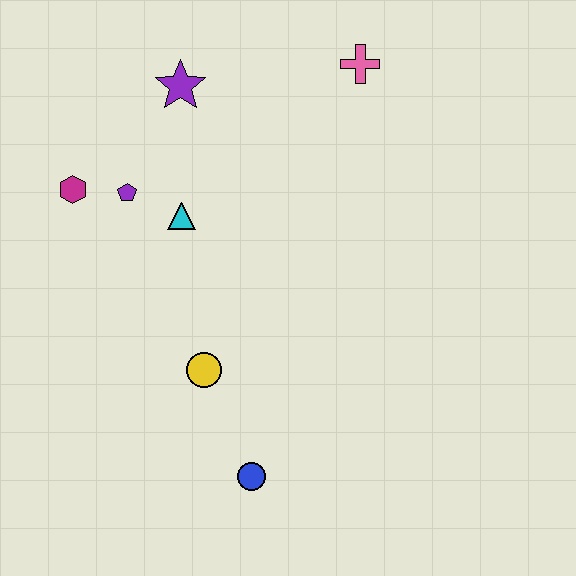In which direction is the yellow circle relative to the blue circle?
The yellow circle is above the blue circle.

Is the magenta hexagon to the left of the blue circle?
Yes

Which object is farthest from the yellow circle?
The pink cross is farthest from the yellow circle.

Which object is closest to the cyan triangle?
The purple pentagon is closest to the cyan triangle.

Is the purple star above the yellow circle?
Yes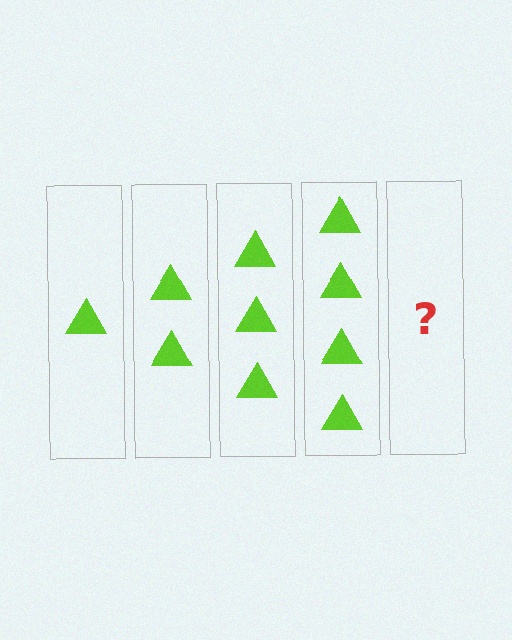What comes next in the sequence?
The next element should be 5 triangles.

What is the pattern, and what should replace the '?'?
The pattern is that each step adds one more triangle. The '?' should be 5 triangles.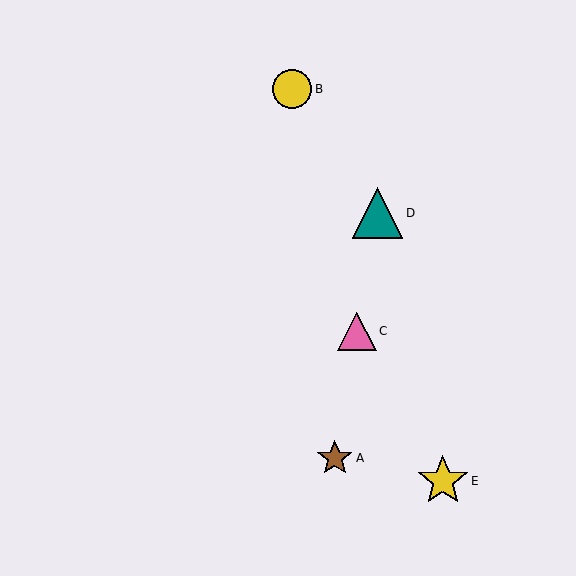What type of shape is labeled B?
Shape B is a yellow circle.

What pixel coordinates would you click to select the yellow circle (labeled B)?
Click at (292, 89) to select the yellow circle B.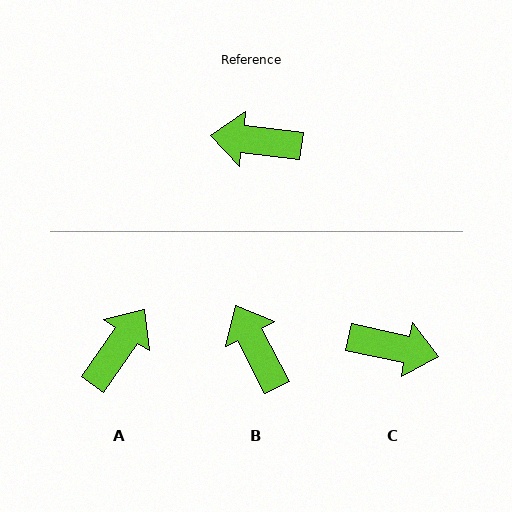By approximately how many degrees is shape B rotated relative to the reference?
Approximately 56 degrees clockwise.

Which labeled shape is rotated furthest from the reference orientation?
C, about 175 degrees away.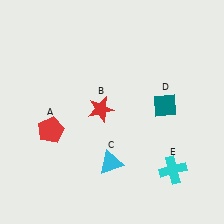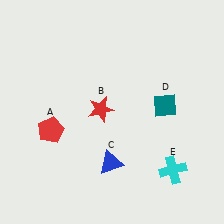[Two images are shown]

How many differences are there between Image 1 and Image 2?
There is 1 difference between the two images.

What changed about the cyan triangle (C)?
In Image 1, C is cyan. In Image 2, it changed to blue.